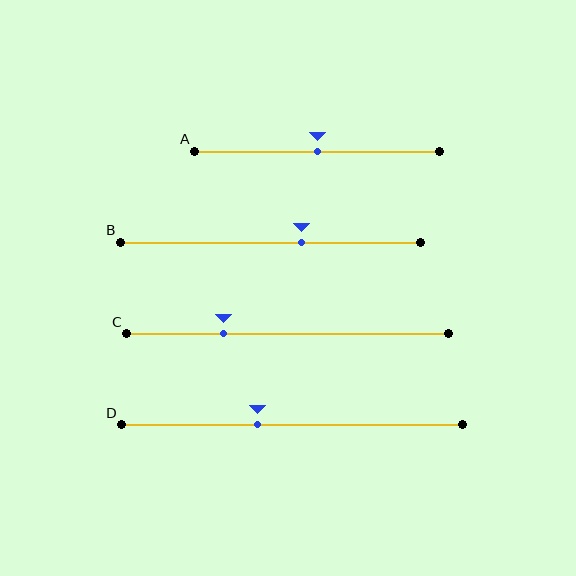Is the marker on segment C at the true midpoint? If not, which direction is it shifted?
No, the marker on segment C is shifted to the left by about 20% of the segment length.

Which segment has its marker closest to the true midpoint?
Segment A has its marker closest to the true midpoint.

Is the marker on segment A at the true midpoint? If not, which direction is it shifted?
Yes, the marker on segment A is at the true midpoint.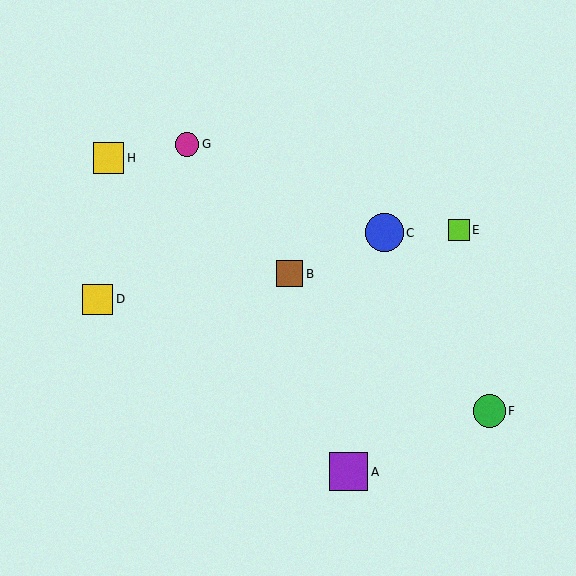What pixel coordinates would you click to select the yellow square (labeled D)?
Click at (98, 299) to select the yellow square D.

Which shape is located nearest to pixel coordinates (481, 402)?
The green circle (labeled F) at (489, 411) is nearest to that location.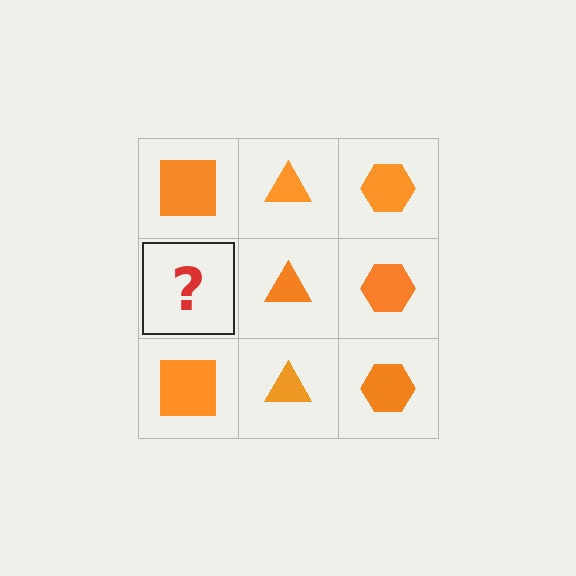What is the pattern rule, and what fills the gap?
The rule is that each column has a consistent shape. The gap should be filled with an orange square.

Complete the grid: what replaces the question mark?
The question mark should be replaced with an orange square.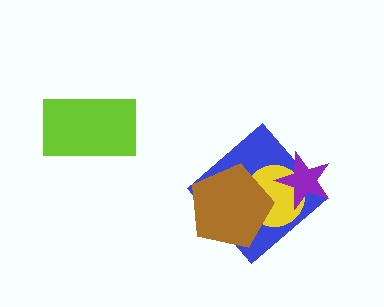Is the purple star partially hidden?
No, no other shape covers it.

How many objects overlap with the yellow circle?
3 objects overlap with the yellow circle.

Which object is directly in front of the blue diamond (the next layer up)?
The yellow circle is directly in front of the blue diamond.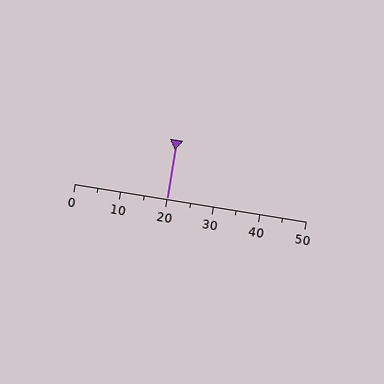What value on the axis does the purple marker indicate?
The marker indicates approximately 20.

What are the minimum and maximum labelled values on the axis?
The axis runs from 0 to 50.